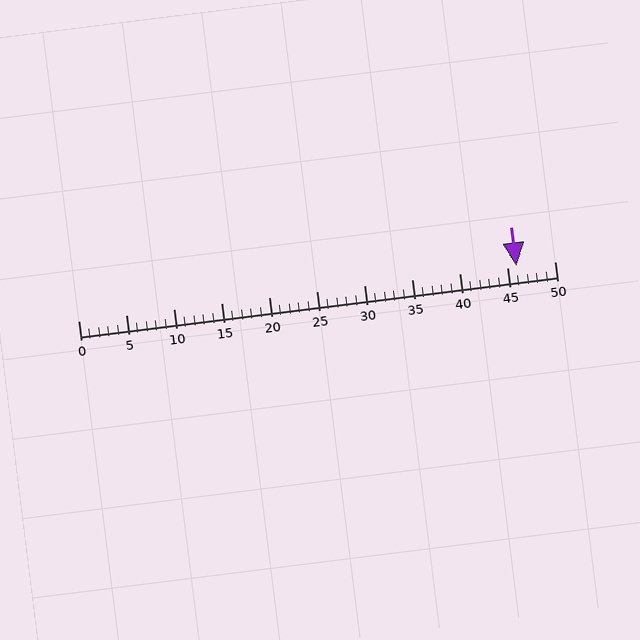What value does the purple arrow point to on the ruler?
The purple arrow points to approximately 46.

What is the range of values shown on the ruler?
The ruler shows values from 0 to 50.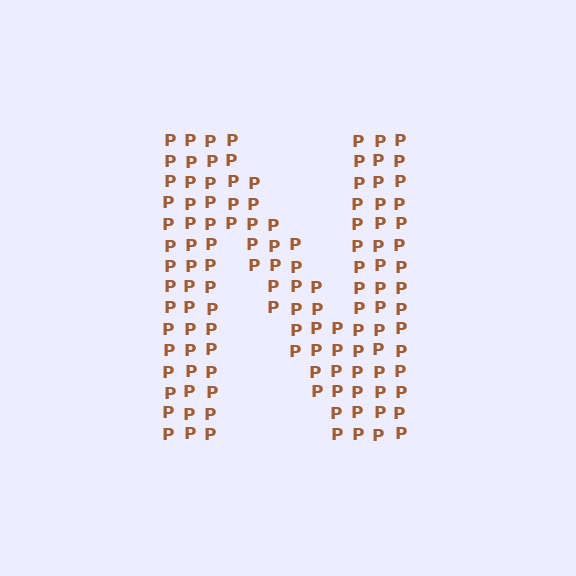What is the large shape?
The large shape is the letter N.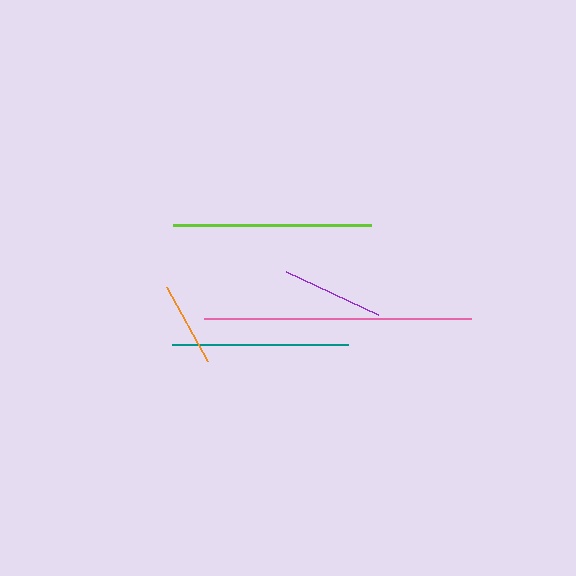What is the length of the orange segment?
The orange segment is approximately 84 pixels long.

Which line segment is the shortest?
The orange line is the shortest at approximately 84 pixels.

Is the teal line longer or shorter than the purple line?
The teal line is longer than the purple line.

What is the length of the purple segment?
The purple segment is approximately 101 pixels long.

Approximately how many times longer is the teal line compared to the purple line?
The teal line is approximately 1.7 times the length of the purple line.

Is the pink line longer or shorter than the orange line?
The pink line is longer than the orange line.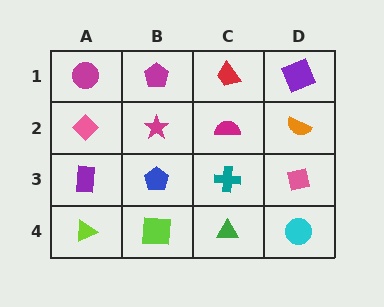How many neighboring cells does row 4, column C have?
3.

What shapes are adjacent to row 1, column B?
A magenta star (row 2, column B), a magenta circle (row 1, column A), a red trapezoid (row 1, column C).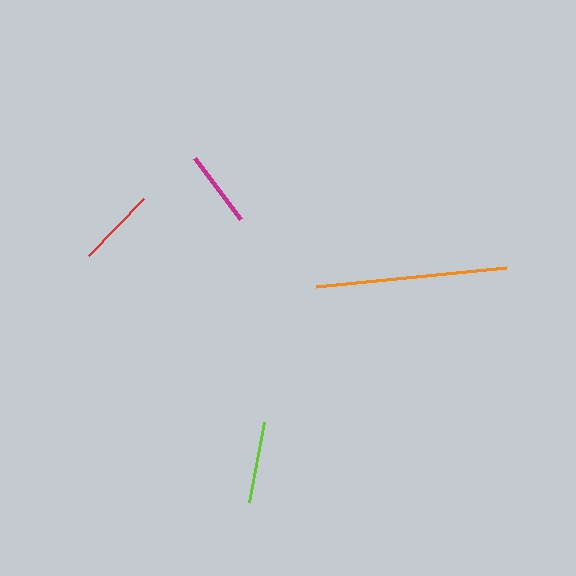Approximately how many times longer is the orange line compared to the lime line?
The orange line is approximately 2.4 times the length of the lime line.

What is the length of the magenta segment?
The magenta segment is approximately 76 pixels long.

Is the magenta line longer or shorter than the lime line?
The lime line is longer than the magenta line.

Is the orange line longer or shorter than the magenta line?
The orange line is longer than the magenta line.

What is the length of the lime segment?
The lime segment is approximately 81 pixels long.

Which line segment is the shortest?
The magenta line is the shortest at approximately 76 pixels.